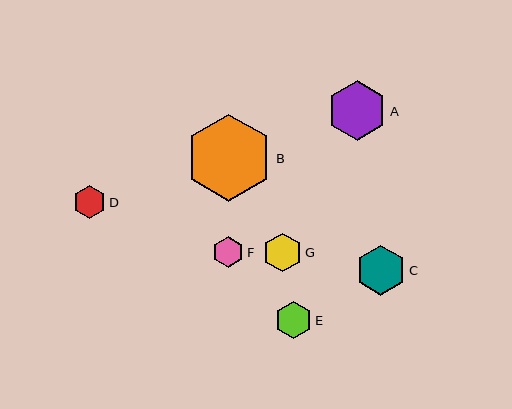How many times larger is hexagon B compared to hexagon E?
Hexagon B is approximately 2.3 times the size of hexagon E.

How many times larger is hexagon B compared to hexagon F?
Hexagon B is approximately 2.8 times the size of hexagon F.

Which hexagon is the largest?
Hexagon B is the largest with a size of approximately 87 pixels.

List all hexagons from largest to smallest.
From largest to smallest: B, A, C, G, E, D, F.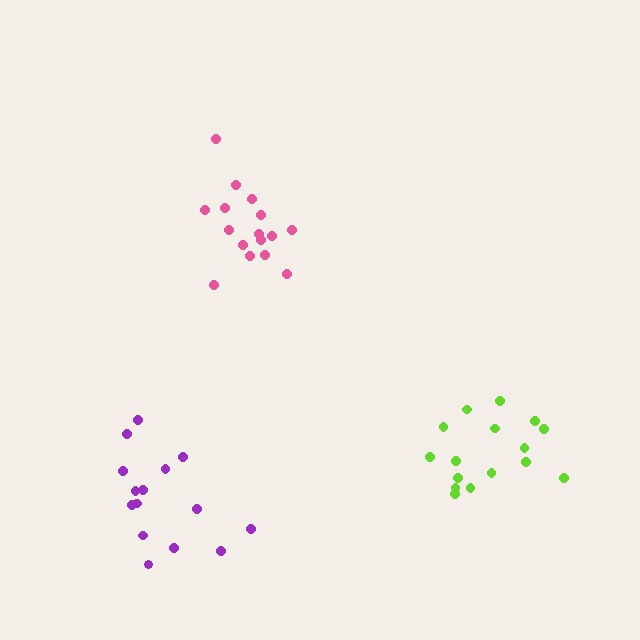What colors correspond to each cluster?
The clusters are colored: lime, pink, purple.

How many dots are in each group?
Group 1: 17 dots, Group 2: 16 dots, Group 3: 15 dots (48 total).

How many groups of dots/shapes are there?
There are 3 groups.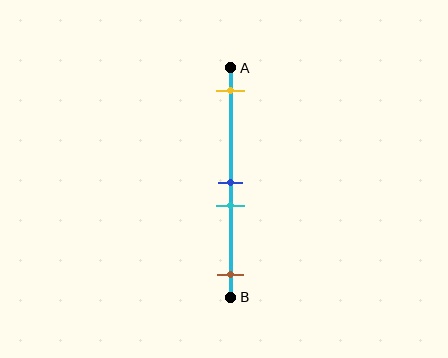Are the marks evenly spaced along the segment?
No, the marks are not evenly spaced.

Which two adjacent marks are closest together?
The blue and cyan marks are the closest adjacent pair.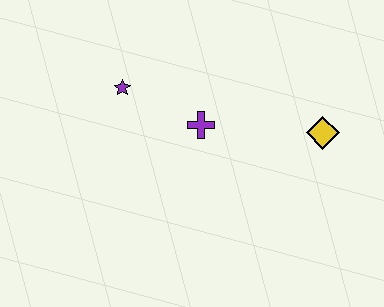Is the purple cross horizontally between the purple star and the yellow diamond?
Yes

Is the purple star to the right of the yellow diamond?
No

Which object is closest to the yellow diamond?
The purple cross is closest to the yellow diamond.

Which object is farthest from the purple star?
The yellow diamond is farthest from the purple star.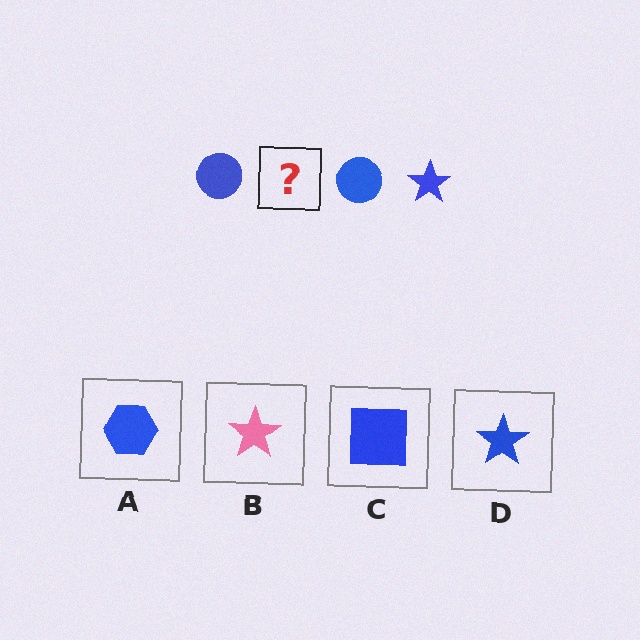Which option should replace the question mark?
Option D.